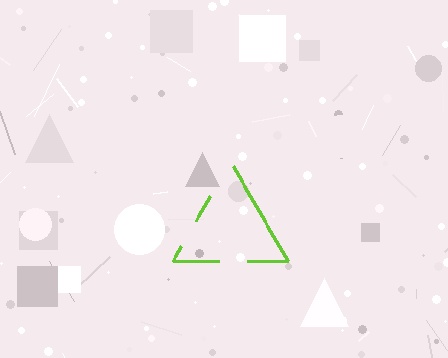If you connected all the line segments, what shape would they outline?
They would outline a triangle.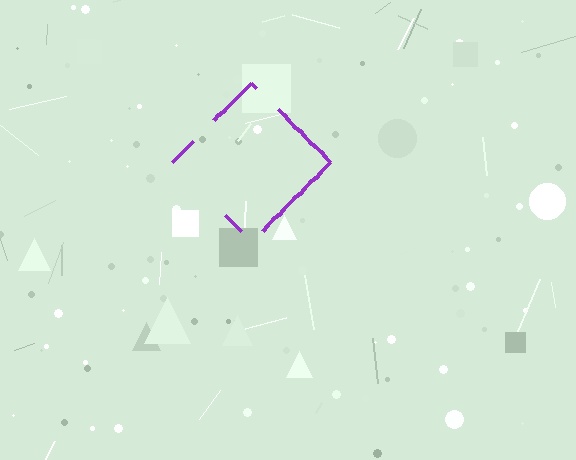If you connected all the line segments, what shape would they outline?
They would outline a diamond.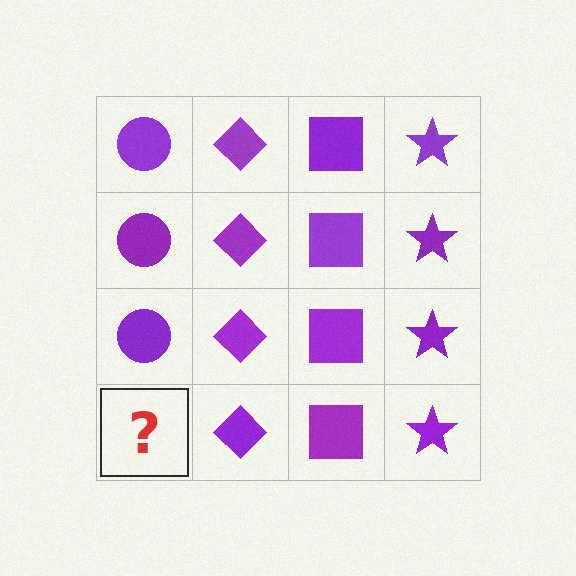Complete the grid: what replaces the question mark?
The question mark should be replaced with a purple circle.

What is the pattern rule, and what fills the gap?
The rule is that each column has a consistent shape. The gap should be filled with a purple circle.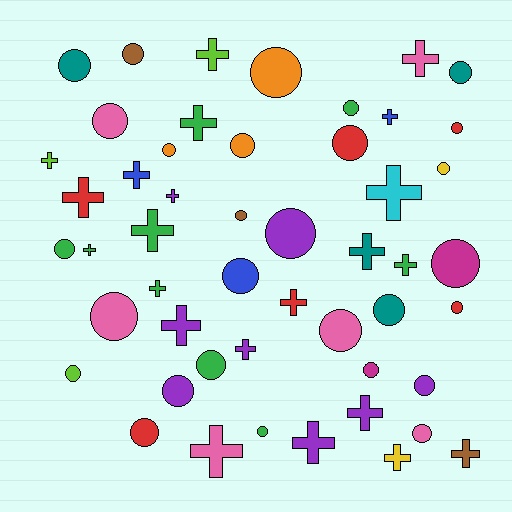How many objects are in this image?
There are 50 objects.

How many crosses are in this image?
There are 22 crosses.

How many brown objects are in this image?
There are 3 brown objects.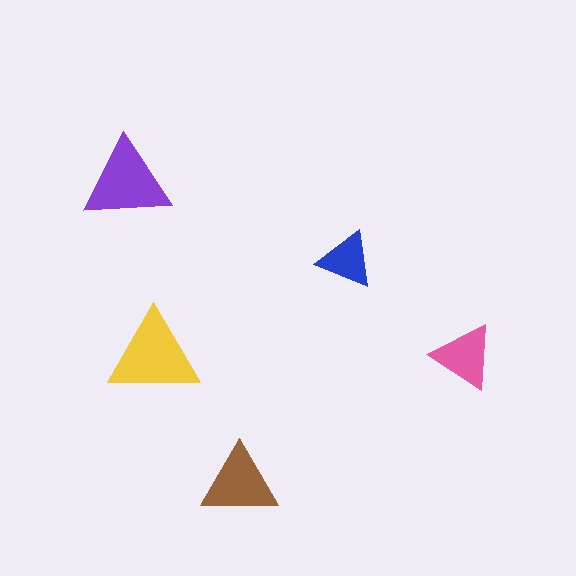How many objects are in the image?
There are 5 objects in the image.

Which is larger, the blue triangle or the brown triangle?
The brown one.